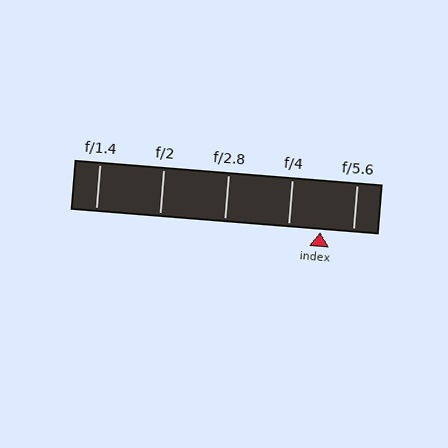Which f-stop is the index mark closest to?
The index mark is closest to f/4.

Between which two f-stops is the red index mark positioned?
The index mark is between f/4 and f/5.6.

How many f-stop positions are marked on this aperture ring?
There are 5 f-stop positions marked.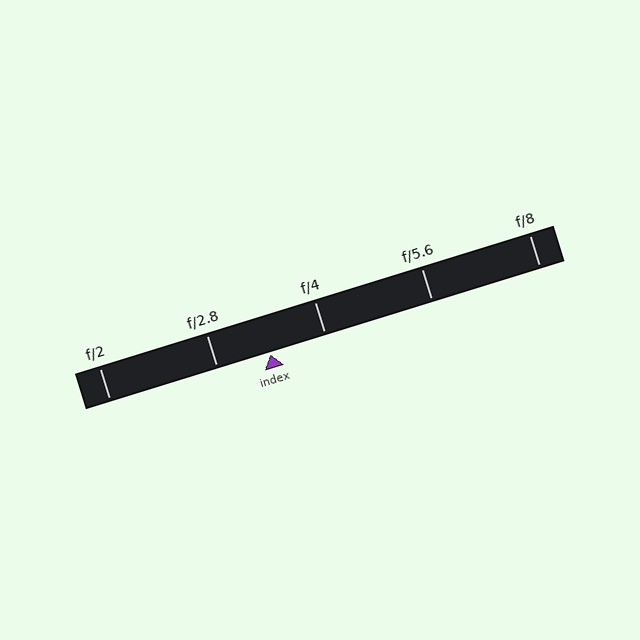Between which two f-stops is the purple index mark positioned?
The index mark is between f/2.8 and f/4.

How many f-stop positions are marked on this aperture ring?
There are 5 f-stop positions marked.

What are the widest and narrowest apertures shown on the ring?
The widest aperture shown is f/2 and the narrowest is f/8.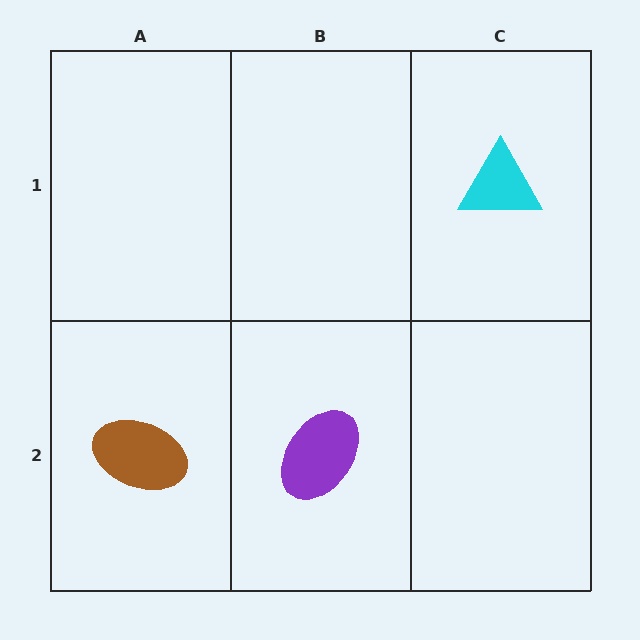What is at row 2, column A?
A brown ellipse.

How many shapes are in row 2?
2 shapes.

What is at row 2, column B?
A purple ellipse.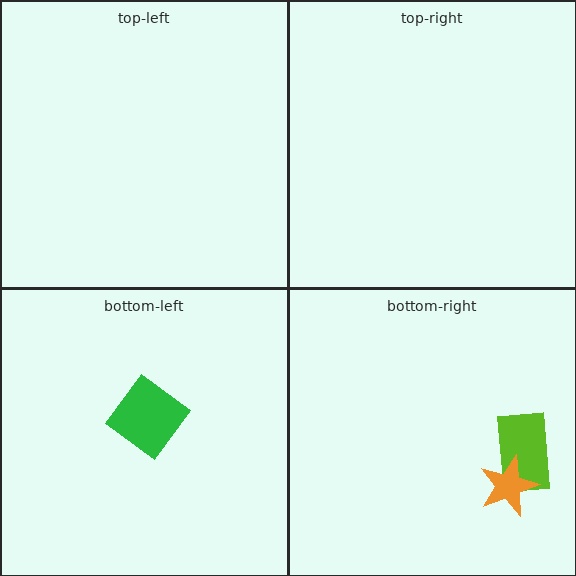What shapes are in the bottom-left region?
The green diamond.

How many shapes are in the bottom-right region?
2.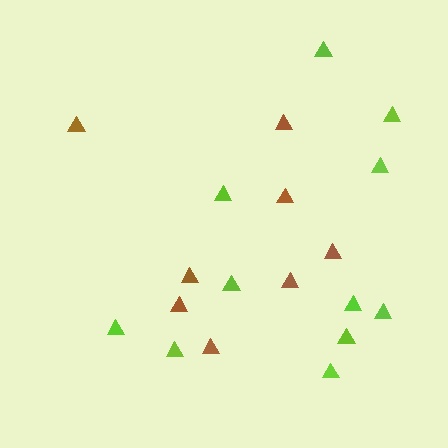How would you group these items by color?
There are 2 groups: one group of lime triangles (11) and one group of brown triangles (8).